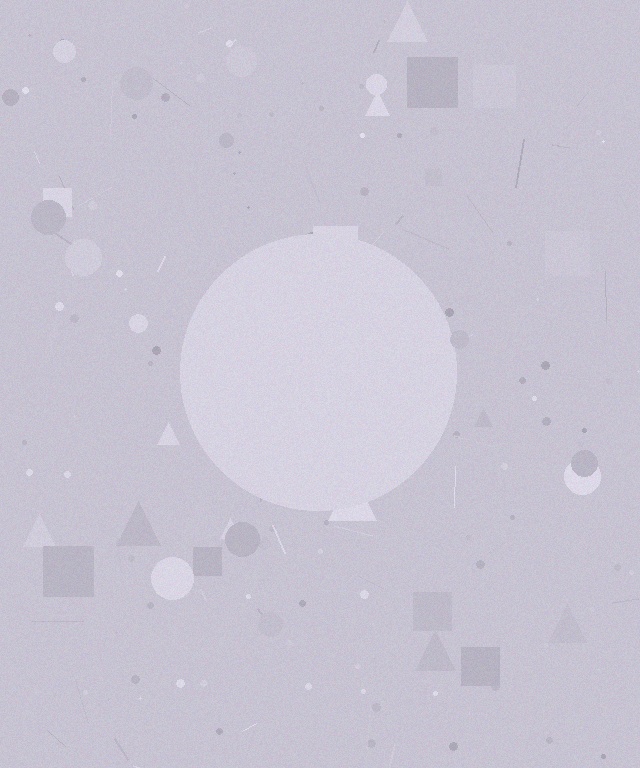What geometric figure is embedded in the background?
A circle is embedded in the background.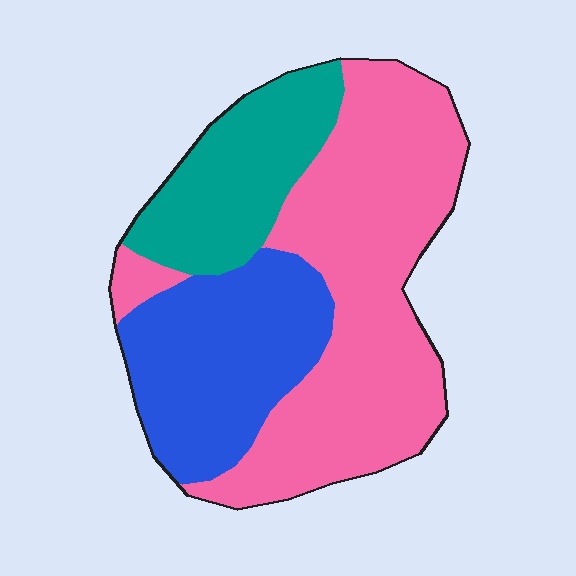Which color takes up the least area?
Teal, at roughly 20%.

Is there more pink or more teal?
Pink.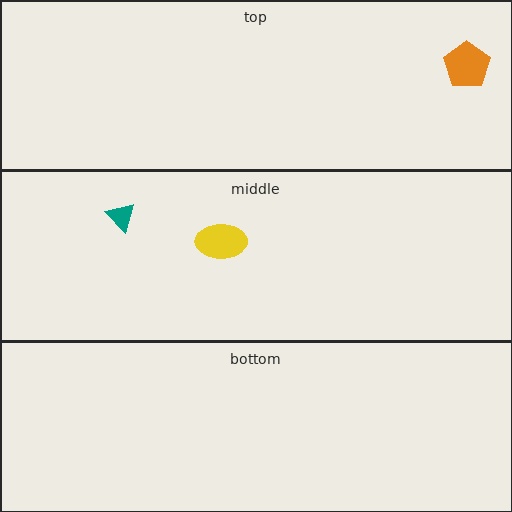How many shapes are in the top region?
1.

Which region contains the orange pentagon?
The top region.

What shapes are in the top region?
The orange pentagon.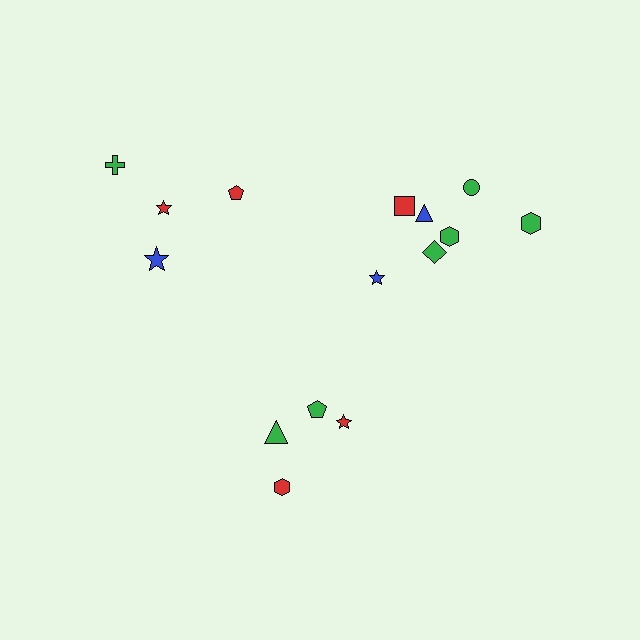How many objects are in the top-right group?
There are 7 objects.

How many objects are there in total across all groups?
There are 15 objects.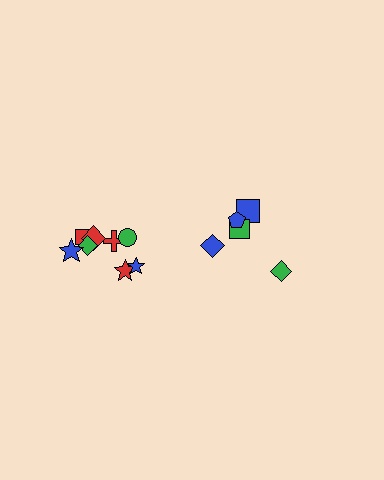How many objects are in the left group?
There are 8 objects.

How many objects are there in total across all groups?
There are 13 objects.